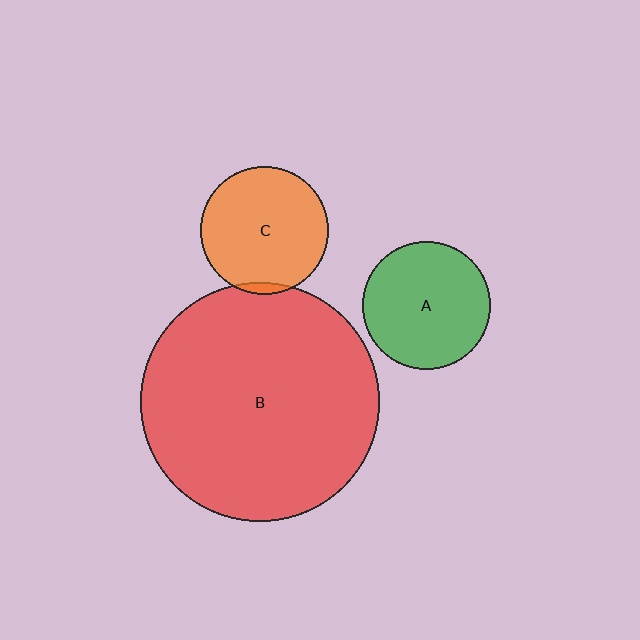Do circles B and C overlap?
Yes.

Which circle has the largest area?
Circle B (red).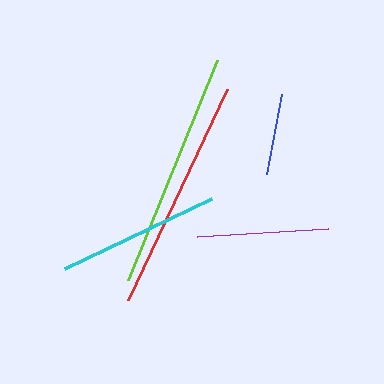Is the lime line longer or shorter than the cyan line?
The lime line is longer than the cyan line.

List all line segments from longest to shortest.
From longest to shortest: lime, red, cyan, purple, blue.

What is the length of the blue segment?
The blue segment is approximately 82 pixels long.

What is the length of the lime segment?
The lime segment is approximately 238 pixels long.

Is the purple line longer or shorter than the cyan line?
The cyan line is longer than the purple line.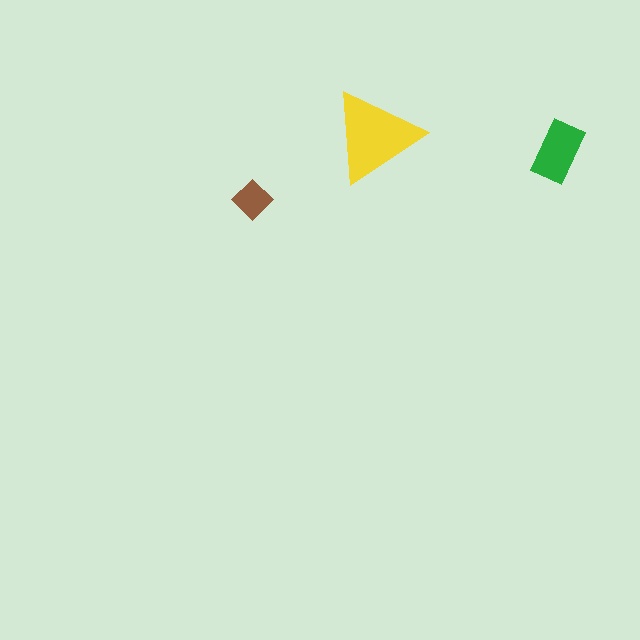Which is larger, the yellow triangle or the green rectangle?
The yellow triangle.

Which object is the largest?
The yellow triangle.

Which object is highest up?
The yellow triangle is topmost.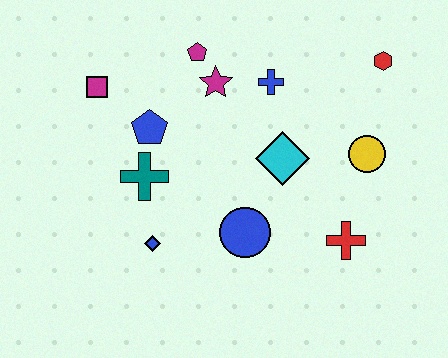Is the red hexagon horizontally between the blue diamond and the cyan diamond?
No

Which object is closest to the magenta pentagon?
The magenta star is closest to the magenta pentagon.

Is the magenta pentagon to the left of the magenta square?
No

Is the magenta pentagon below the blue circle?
No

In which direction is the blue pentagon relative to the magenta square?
The blue pentagon is to the right of the magenta square.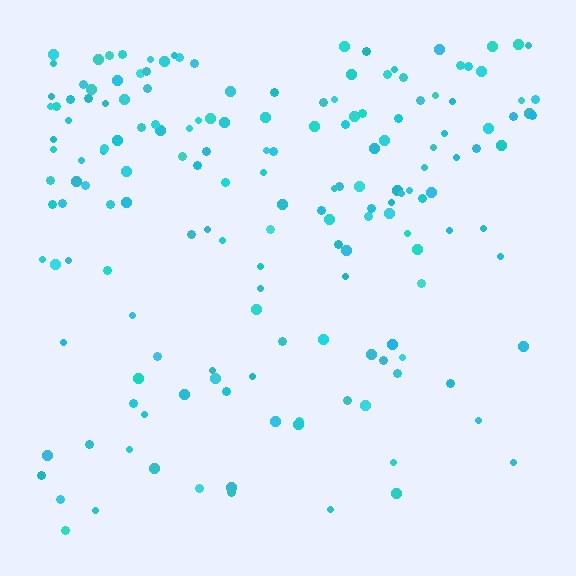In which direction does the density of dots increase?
From bottom to top, with the top side densest.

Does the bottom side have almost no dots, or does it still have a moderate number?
Still a moderate number, just noticeably fewer than the top.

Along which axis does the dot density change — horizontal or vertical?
Vertical.